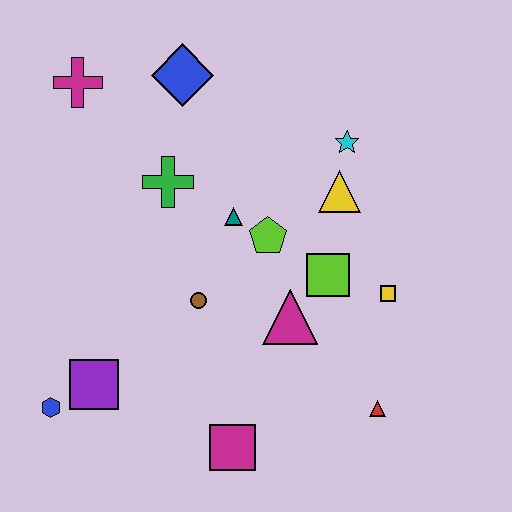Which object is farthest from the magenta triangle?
The magenta cross is farthest from the magenta triangle.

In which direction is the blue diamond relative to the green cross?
The blue diamond is above the green cross.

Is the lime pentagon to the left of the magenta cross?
No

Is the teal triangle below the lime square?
No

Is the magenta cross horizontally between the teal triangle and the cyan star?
No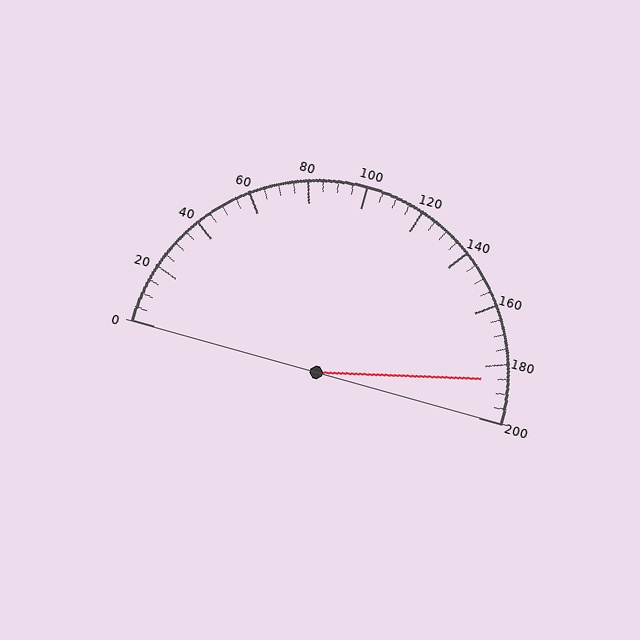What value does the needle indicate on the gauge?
The needle indicates approximately 185.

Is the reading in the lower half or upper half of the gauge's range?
The reading is in the upper half of the range (0 to 200).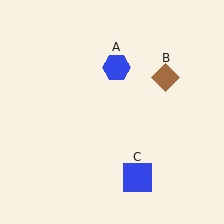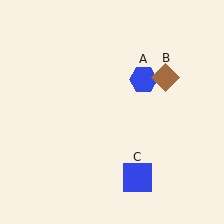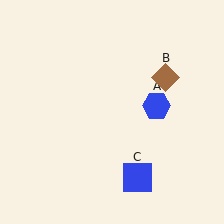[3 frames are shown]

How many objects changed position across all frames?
1 object changed position: blue hexagon (object A).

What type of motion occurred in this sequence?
The blue hexagon (object A) rotated clockwise around the center of the scene.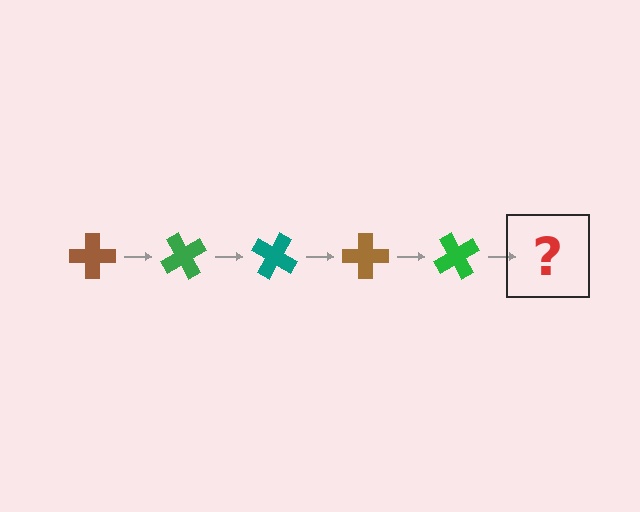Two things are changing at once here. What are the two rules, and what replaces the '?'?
The two rules are that it rotates 60 degrees each step and the color cycles through brown, green, and teal. The '?' should be a teal cross, rotated 300 degrees from the start.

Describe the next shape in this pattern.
It should be a teal cross, rotated 300 degrees from the start.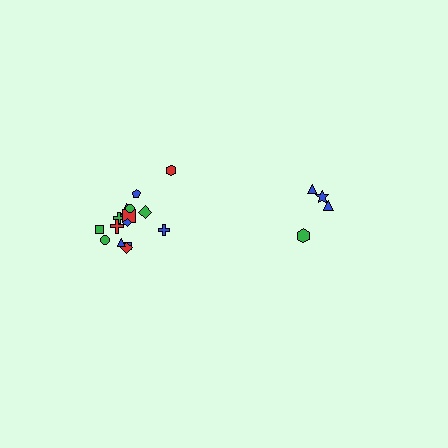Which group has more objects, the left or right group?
The left group.